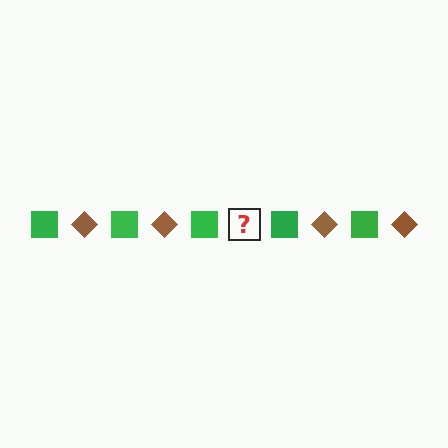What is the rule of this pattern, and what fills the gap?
The rule is that the pattern alternates between green square and brown diamond. The gap should be filled with a brown diamond.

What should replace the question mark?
The question mark should be replaced with a brown diamond.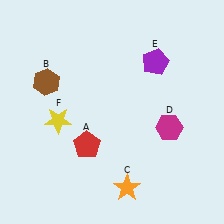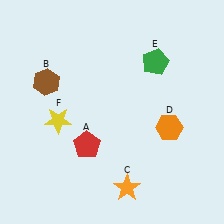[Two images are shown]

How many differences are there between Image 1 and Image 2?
There are 2 differences between the two images.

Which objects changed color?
D changed from magenta to orange. E changed from purple to green.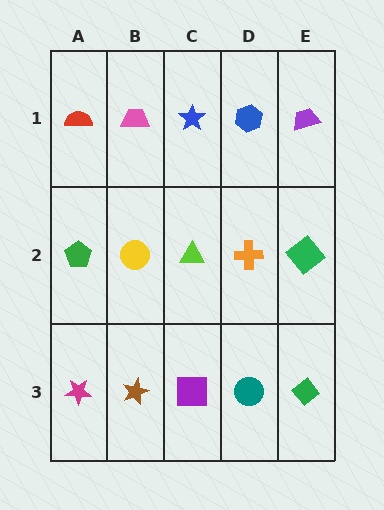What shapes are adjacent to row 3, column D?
An orange cross (row 2, column D), a purple square (row 3, column C), a green diamond (row 3, column E).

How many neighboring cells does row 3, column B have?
3.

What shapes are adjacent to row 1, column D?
An orange cross (row 2, column D), a blue star (row 1, column C), a purple trapezoid (row 1, column E).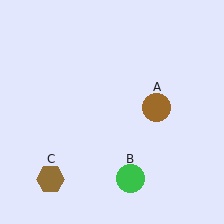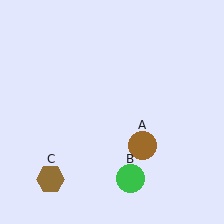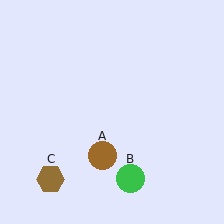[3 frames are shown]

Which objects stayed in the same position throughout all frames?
Green circle (object B) and brown hexagon (object C) remained stationary.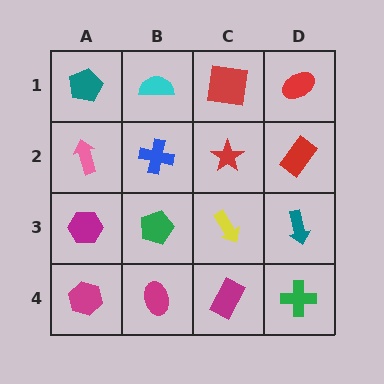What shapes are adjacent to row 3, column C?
A red star (row 2, column C), a magenta rectangle (row 4, column C), a green pentagon (row 3, column B), a teal arrow (row 3, column D).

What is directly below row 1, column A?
A pink arrow.